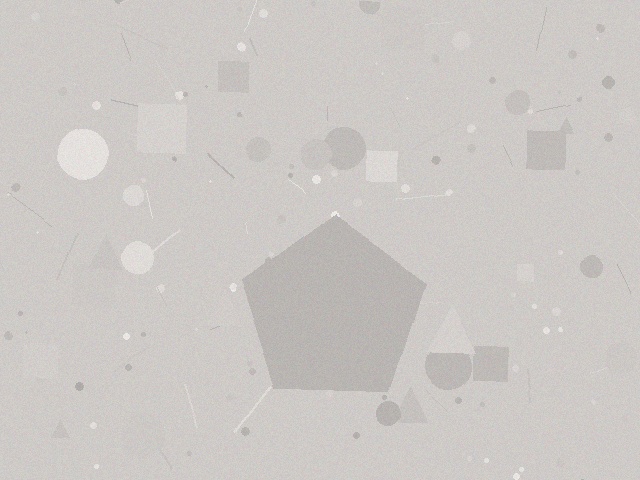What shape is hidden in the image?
A pentagon is hidden in the image.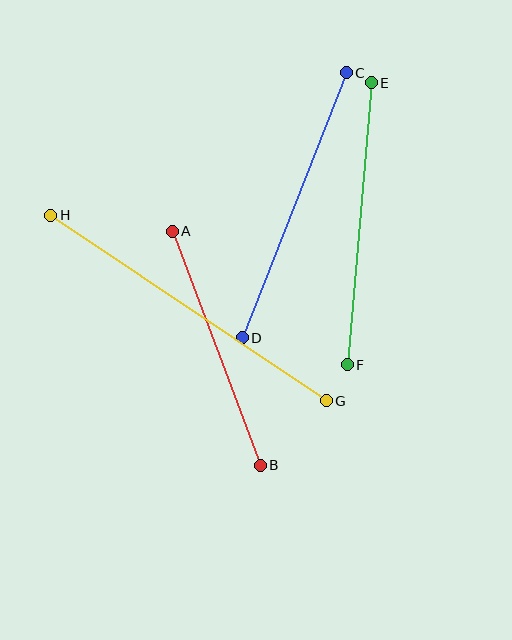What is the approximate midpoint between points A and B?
The midpoint is at approximately (216, 348) pixels.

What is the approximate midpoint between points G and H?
The midpoint is at approximately (189, 308) pixels.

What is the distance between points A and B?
The distance is approximately 250 pixels.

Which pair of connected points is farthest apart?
Points G and H are farthest apart.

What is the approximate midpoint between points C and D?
The midpoint is at approximately (294, 205) pixels.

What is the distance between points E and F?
The distance is approximately 283 pixels.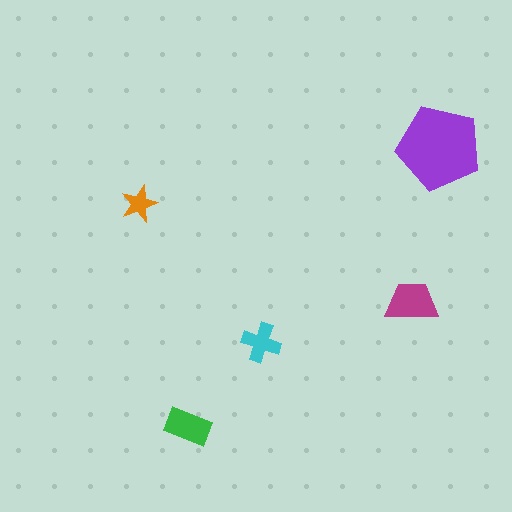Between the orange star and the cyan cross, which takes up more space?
The cyan cross.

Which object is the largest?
The purple pentagon.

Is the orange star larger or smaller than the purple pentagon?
Smaller.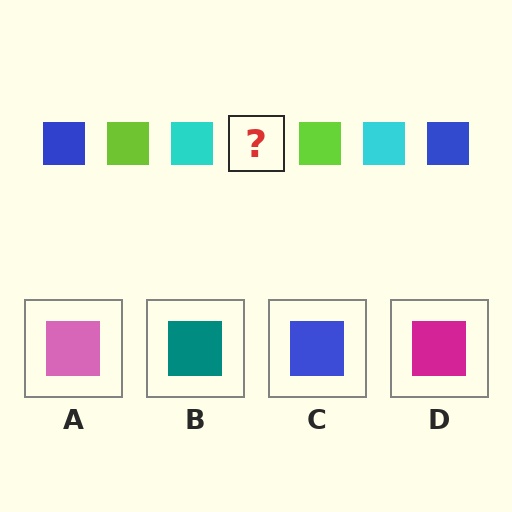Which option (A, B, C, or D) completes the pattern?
C.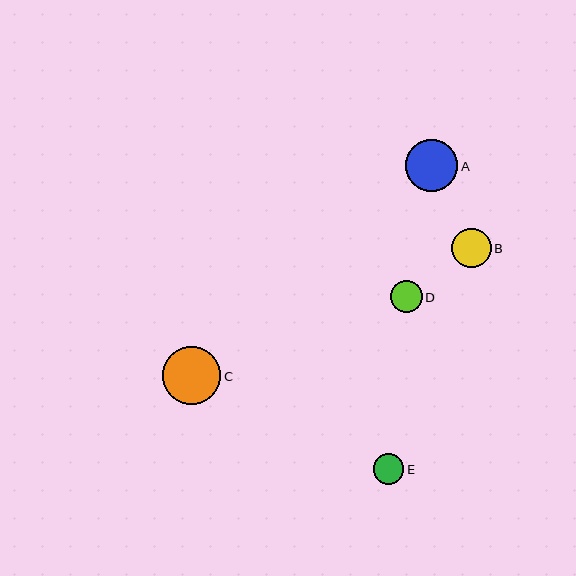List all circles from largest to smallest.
From largest to smallest: C, A, B, D, E.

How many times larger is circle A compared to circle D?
Circle A is approximately 1.7 times the size of circle D.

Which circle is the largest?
Circle C is the largest with a size of approximately 58 pixels.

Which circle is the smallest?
Circle E is the smallest with a size of approximately 31 pixels.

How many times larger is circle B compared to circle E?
Circle B is approximately 1.3 times the size of circle E.